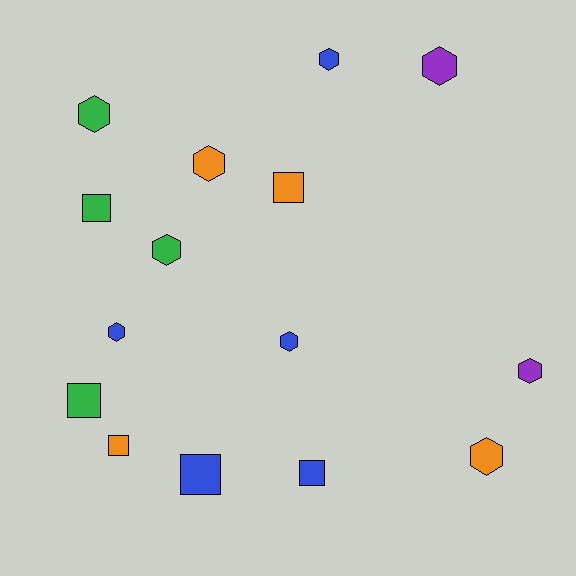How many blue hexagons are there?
There are 3 blue hexagons.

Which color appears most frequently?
Blue, with 5 objects.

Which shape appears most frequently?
Hexagon, with 9 objects.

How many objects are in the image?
There are 15 objects.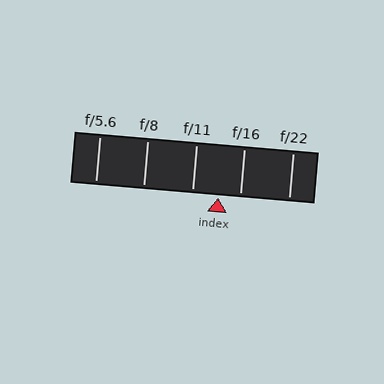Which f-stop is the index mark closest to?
The index mark is closest to f/16.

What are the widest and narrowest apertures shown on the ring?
The widest aperture shown is f/5.6 and the narrowest is f/22.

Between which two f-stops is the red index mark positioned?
The index mark is between f/11 and f/16.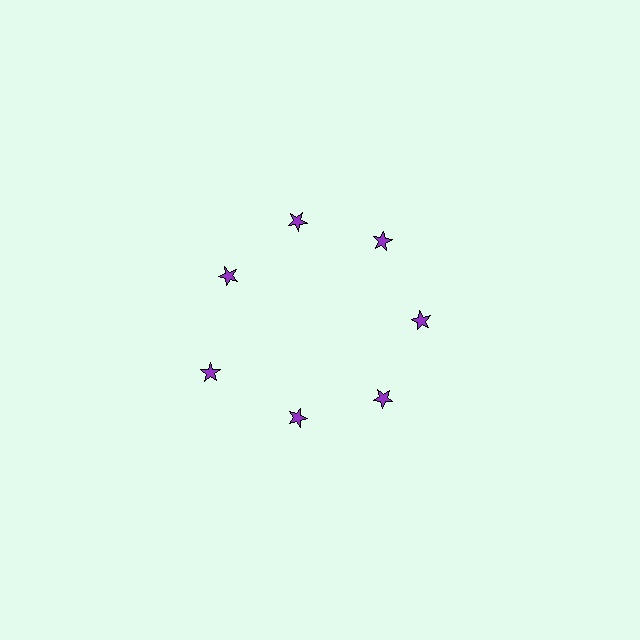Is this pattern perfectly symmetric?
No. The 7 purple stars are arranged in a ring, but one element near the 8 o'clock position is pushed outward from the center, breaking the 7-fold rotational symmetry.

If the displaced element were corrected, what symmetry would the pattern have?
It would have 7-fold rotational symmetry — the pattern would map onto itself every 51 degrees.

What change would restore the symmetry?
The symmetry would be restored by moving it inward, back onto the ring so that all 7 stars sit at equal angles and equal distance from the center.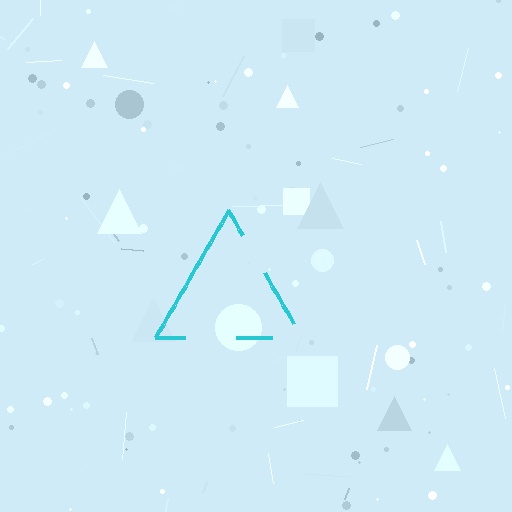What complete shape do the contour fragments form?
The contour fragments form a triangle.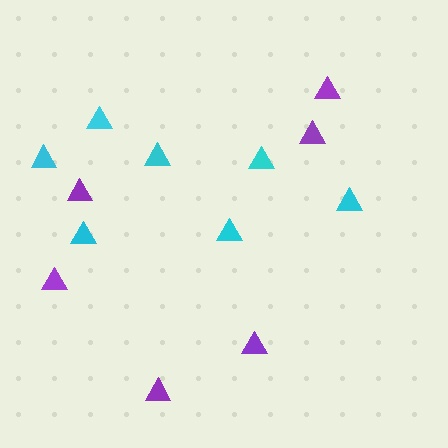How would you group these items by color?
There are 2 groups: one group of cyan triangles (7) and one group of purple triangles (6).